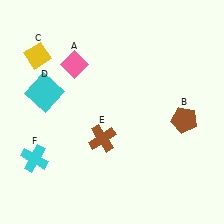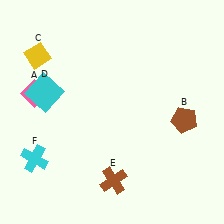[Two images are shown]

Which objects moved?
The objects that moved are: the pink diamond (A), the brown cross (E).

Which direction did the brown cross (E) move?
The brown cross (E) moved down.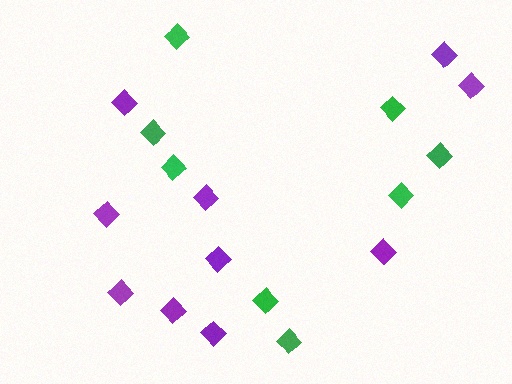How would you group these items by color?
There are 2 groups: one group of purple diamonds (10) and one group of green diamonds (8).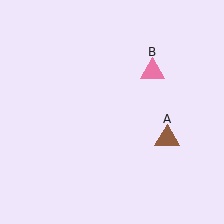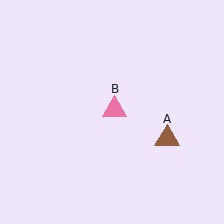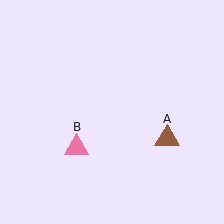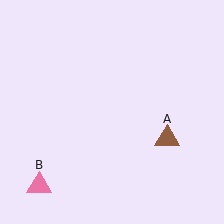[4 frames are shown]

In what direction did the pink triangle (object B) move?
The pink triangle (object B) moved down and to the left.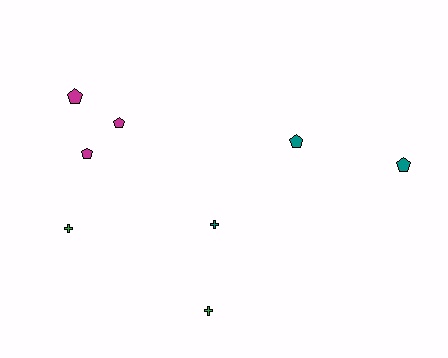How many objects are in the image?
There are 8 objects.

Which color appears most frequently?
Magenta, with 3 objects.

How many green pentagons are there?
There are no green pentagons.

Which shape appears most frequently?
Pentagon, with 5 objects.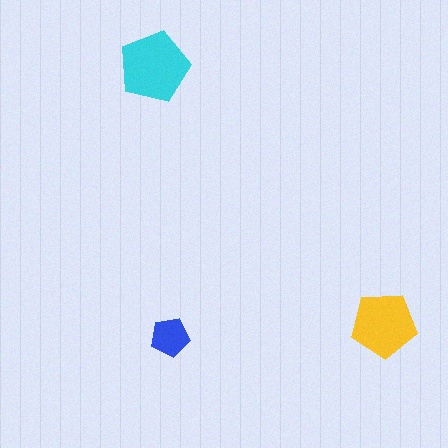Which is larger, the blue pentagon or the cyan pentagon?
The cyan one.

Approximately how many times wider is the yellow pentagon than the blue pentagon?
About 1.5 times wider.